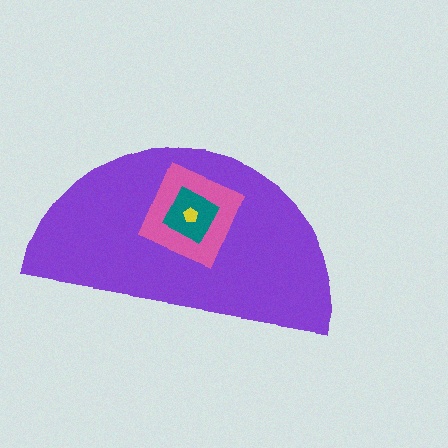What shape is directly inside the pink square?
The teal diamond.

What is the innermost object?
The yellow pentagon.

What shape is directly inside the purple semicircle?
The pink square.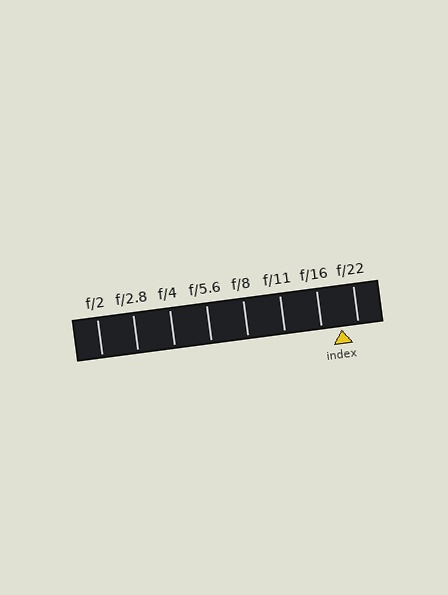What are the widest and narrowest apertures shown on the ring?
The widest aperture shown is f/2 and the narrowest is f/22.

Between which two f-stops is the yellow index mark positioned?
The index mark is between f/16 and f/22.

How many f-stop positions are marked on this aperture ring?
There are 8 f-stop positions marked.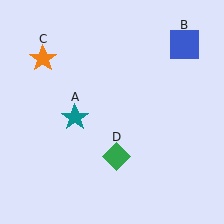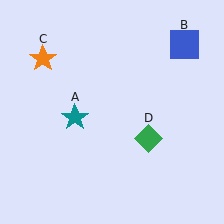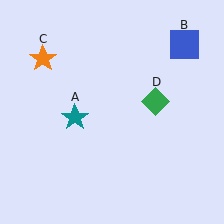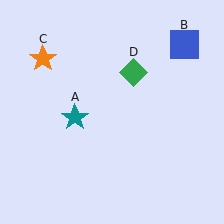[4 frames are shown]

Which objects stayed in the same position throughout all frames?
Teal star (object A) and blue square (object B) and orange star (object C) remained stationary.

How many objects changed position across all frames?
1 object changed position: green diamond (object D).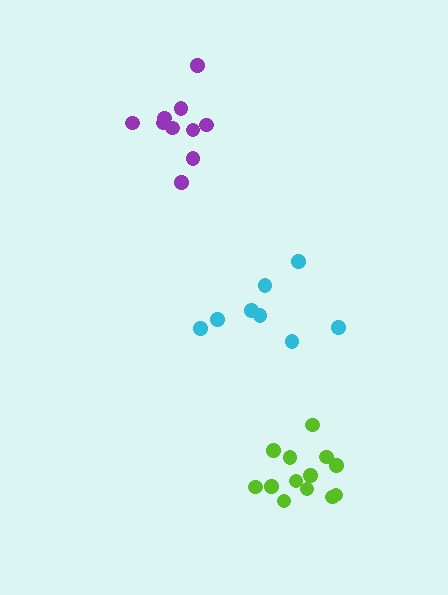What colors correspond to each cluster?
The clusters are colored: lime, cyan, purple.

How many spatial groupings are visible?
There are 3 spatial groupings.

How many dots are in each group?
Group 1: 13 dots, Group 2: 8 dots, Group 3: 10 dots (31 total).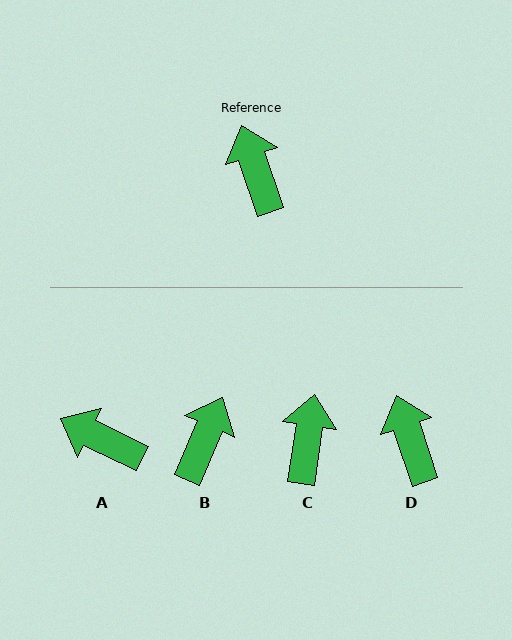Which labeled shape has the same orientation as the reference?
D.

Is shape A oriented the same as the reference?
No, it is off by about 45 degrees.